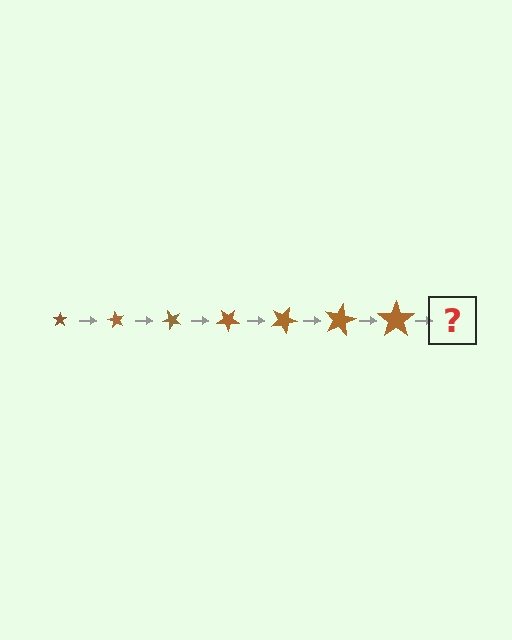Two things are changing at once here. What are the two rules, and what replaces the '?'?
The two rules are that the star grows larger each step and it rotates 60 degrees each step. The '?' should be a star, larger than the previous one and rotated 420 degrees from the start.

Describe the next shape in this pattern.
It should be a star, larger than the previous one and rotated 420 degrees from the start.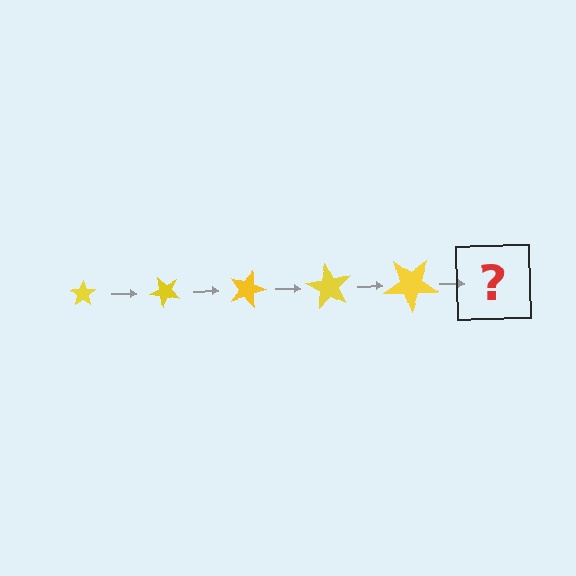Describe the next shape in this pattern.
It should be a star, larger than the previous one and rotated 225 degrees from the start.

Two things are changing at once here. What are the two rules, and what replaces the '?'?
The two rules are that the star grows larger each step and it rotates 45 degrees each step. The '?' should be a star, larger than the previous one and rotated 225 degrees from the start.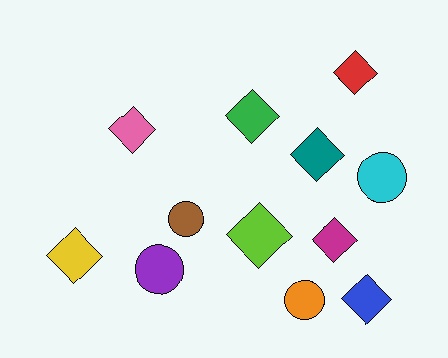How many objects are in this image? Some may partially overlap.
There are 12 objects.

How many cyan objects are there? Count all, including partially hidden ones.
There is 1 cyan object.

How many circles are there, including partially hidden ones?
There are 4 circles.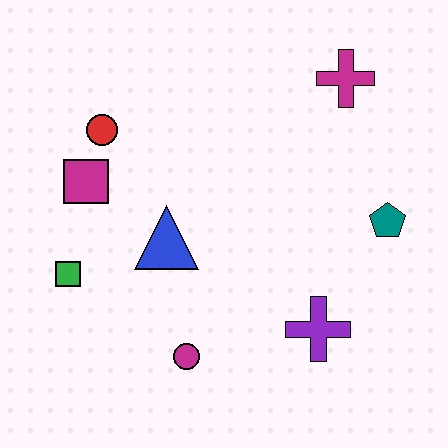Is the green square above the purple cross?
Yes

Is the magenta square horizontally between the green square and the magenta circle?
Yes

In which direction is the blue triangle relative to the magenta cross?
The blue triangle is to the left of the magenta cross.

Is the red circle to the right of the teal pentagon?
No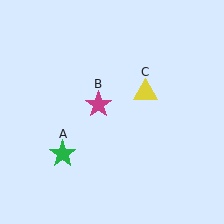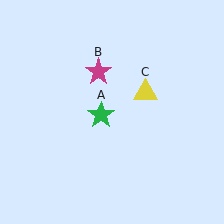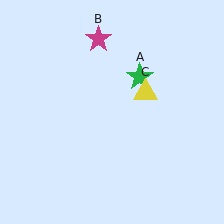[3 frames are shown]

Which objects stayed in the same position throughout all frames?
Yellow triangle (object C) remained stationary.